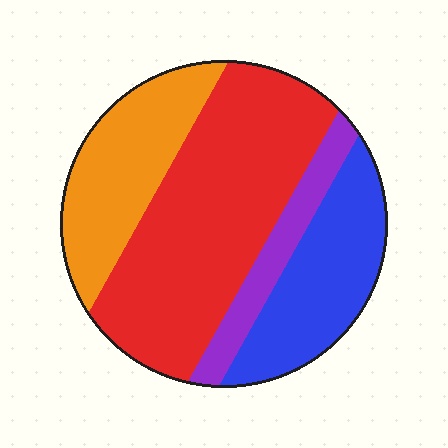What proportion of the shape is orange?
Orange covers 22% of the shape.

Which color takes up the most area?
Red, at roughly 45%.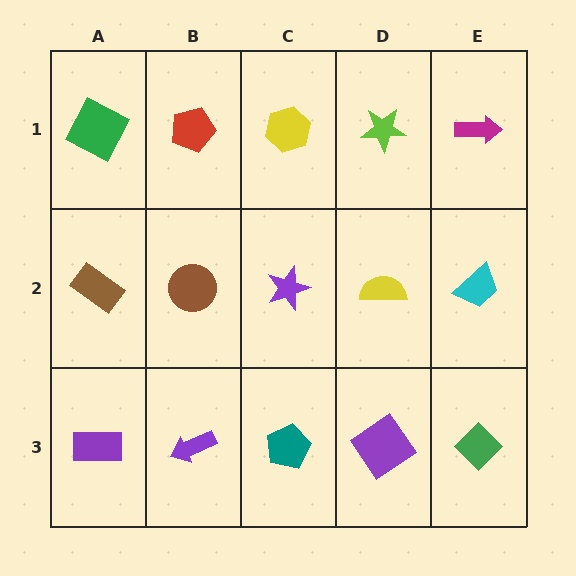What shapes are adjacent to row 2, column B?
A red pentagon (row 1, column B), a purple arrow (row 3, column B), a brown rectangle (row 2, column A), a purple star (row 2, column C).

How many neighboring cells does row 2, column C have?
4.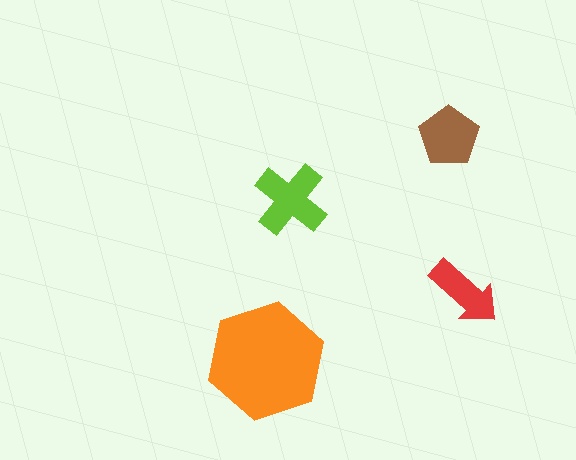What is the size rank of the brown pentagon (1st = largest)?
3rd.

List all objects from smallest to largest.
The red arrow, the brown pentagon, the lime cross, the orange hexagon.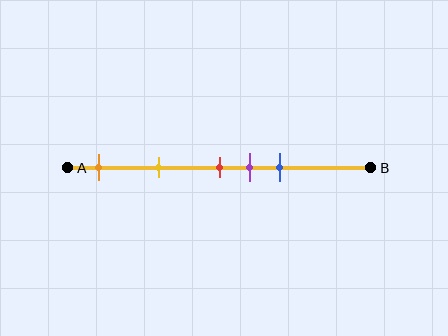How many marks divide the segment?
There are 5 marks dividing the segment.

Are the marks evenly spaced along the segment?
No, the marks are not evenly spaced.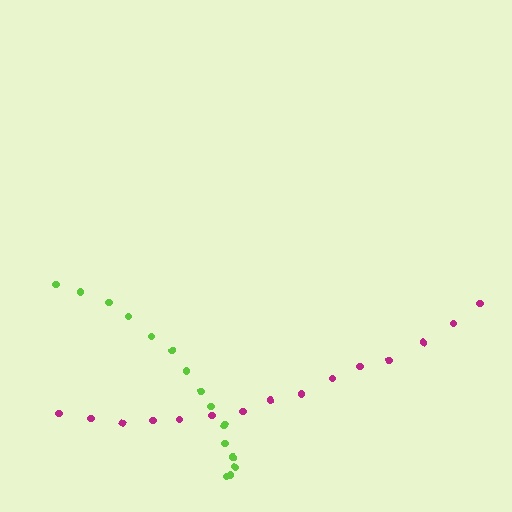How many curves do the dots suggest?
There are 2 distinct paths.